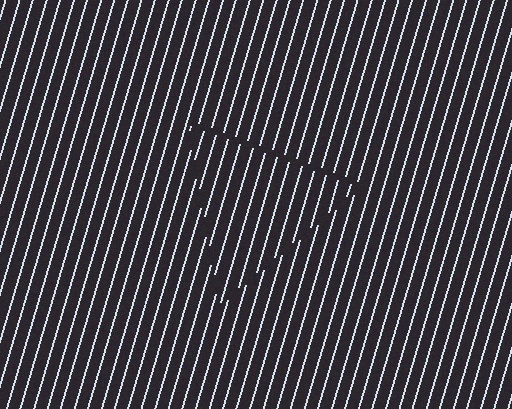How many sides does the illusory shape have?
3 sides — the line-ends trace a triangle.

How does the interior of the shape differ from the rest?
The interior of the shape contains the same grating, shifted by half a period — the contour is defined by the phase discontinuity where line-ends from the inner and outer gratings abut.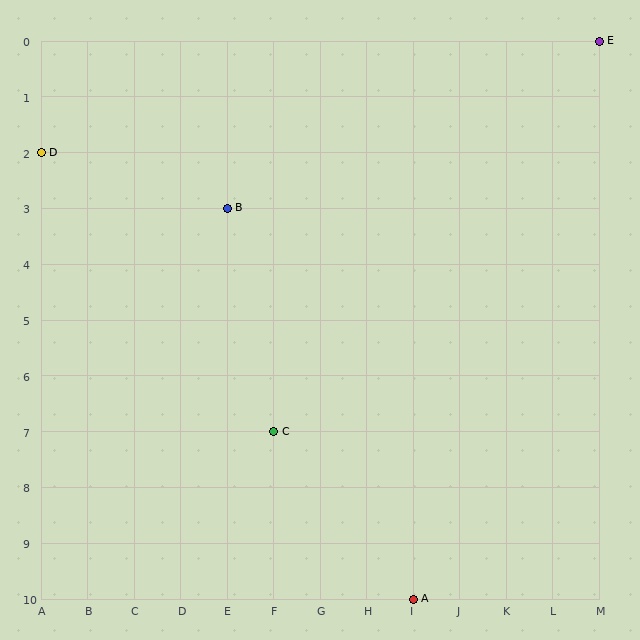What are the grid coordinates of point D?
Point D is at grid coordinates (A, 2).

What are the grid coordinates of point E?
Point E is at grid coordinates (M, 0).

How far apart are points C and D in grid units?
Points C and D are 5 columns and 5 rows apart (about 7.1 grid units diagonally).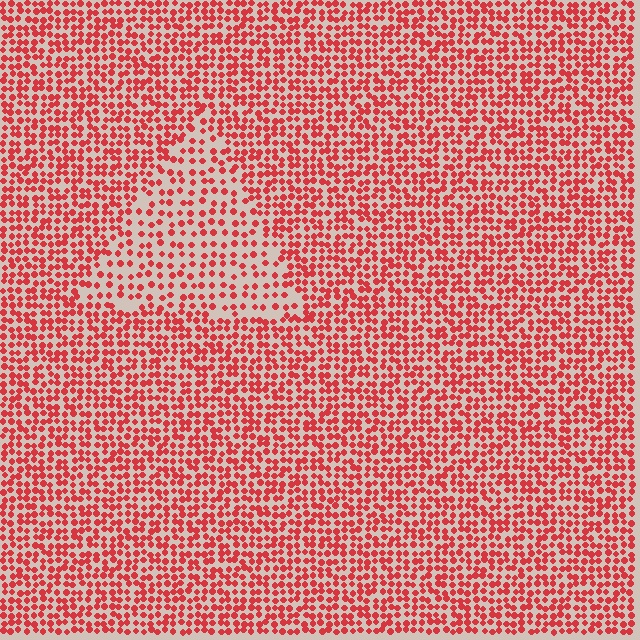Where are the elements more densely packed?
The elements are more densely packed outside the triangle boundary.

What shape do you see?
I see a triangle.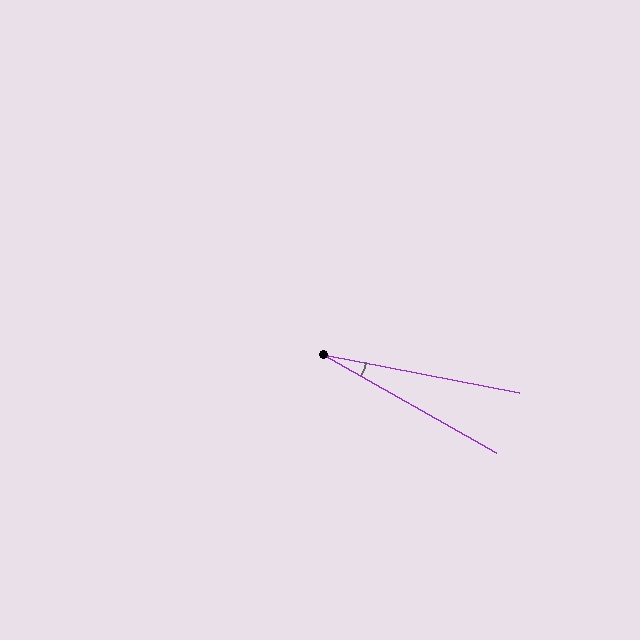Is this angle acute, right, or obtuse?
It is acute.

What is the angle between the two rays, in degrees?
Approximately 19 degrees.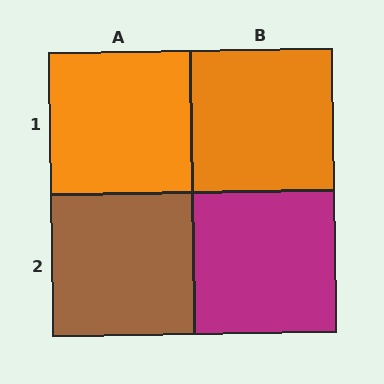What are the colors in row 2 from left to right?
Brown, magenta.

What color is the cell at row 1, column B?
Orange.